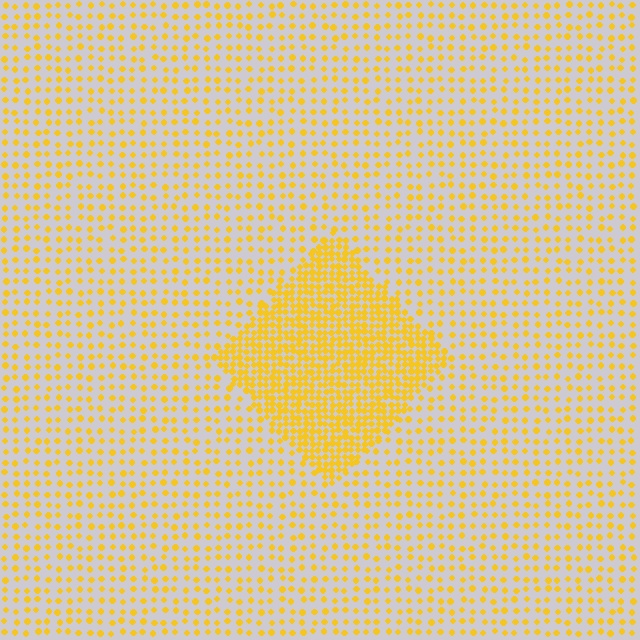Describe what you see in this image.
The image contains small yellow elements arranged at two different densities. A diamond-shaped region is visible where the elements are more densely packed than the surrounding area.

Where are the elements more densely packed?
The elements are more densely packed inside the diamond boundary.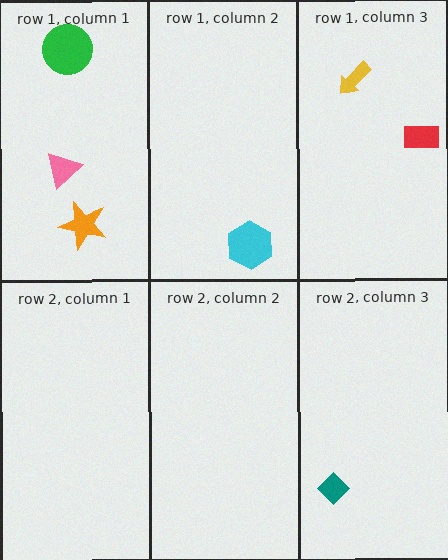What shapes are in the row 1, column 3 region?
The red rectangle, the yellow arrow.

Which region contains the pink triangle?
The row 1, column 1 region.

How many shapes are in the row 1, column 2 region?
1.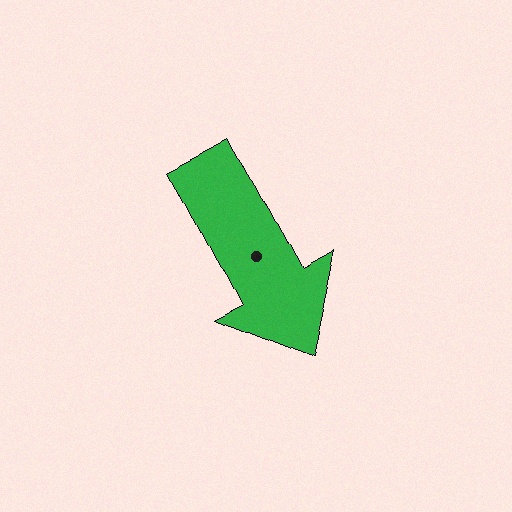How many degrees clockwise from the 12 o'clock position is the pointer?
Approximately 152 degrees.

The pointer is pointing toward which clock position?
Roughly 5 o'clock.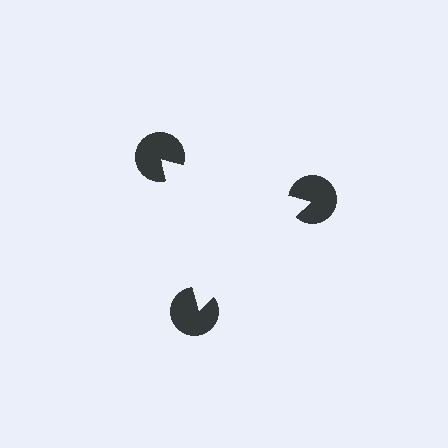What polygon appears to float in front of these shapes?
An illusory triangle — its edges are inferred from the aligned wedge cuts in the pac-man discs, not physically drawn.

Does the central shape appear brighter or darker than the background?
It typically appears slightly brighter than the background, even though no actual brightness change is drawn.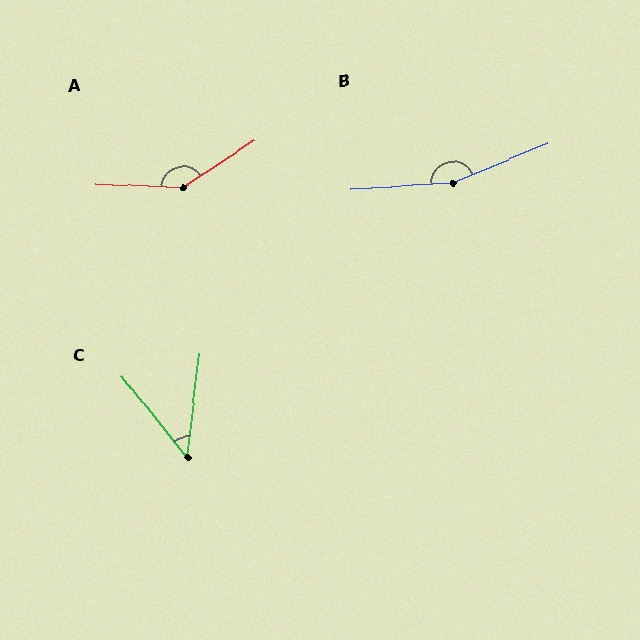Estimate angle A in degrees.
Approximately 144 degrees.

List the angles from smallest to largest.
C (45°), A (144°), B (161°).